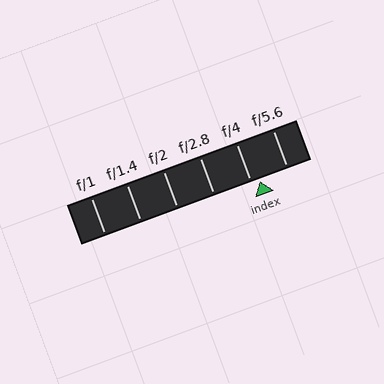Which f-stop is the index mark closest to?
The index mark is closest to f/4.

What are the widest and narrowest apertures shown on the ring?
The widest aperture shown is f/1 and the narrowest is f/5.6.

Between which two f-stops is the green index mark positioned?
The index mark is between f/4 and f/5.6.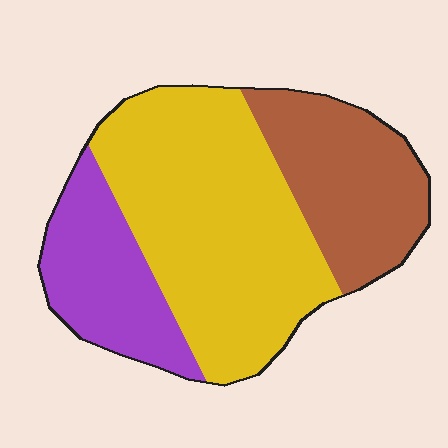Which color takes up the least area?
Purple, at roughly 20%.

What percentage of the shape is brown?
Brown covers 26% of the shape.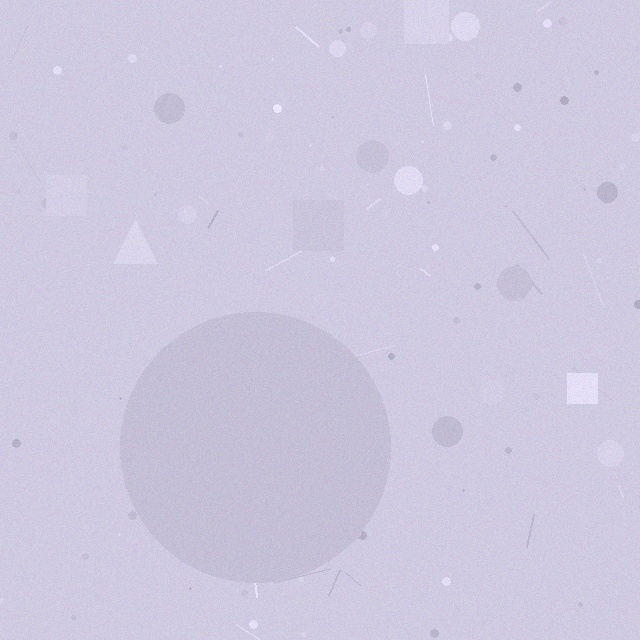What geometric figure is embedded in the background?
A circle is embedded in the background.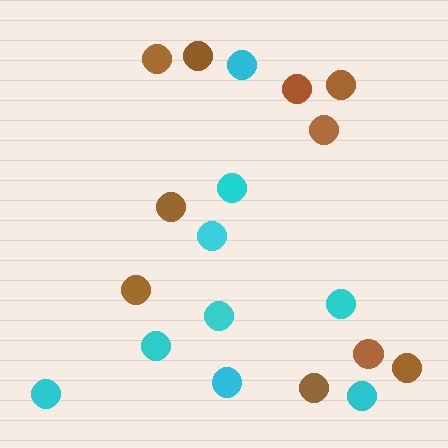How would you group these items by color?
There are 2 groups: one group of brown circles (10) and one group of cyan circles (9).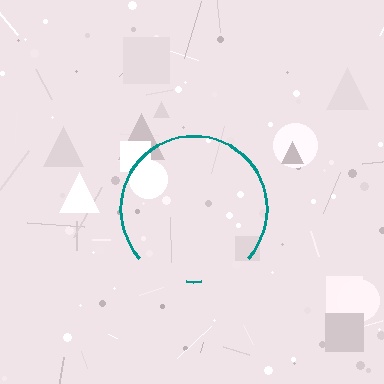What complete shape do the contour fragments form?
The contour fragments form a circle.